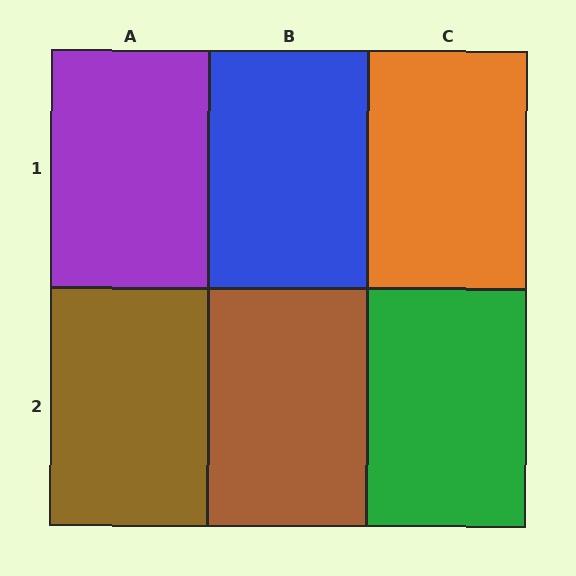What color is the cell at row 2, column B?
Brown.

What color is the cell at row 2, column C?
Green.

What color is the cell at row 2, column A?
Brown.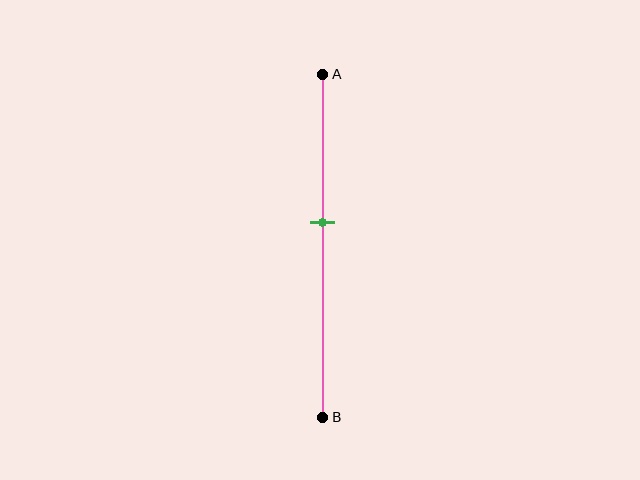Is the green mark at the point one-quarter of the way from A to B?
No, the mark is at about 45% from A, not at the 25% one-quarter point.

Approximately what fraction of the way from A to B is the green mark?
The green mark is approximately 45% of the way from A to B.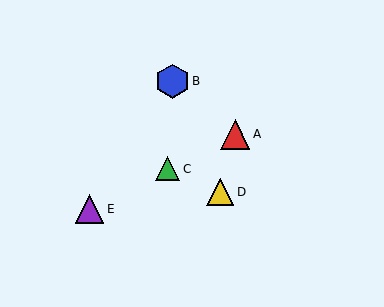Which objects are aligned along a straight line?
Objects A, C, E are aligned along a straight line.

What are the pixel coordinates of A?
Object A is at (235, 134).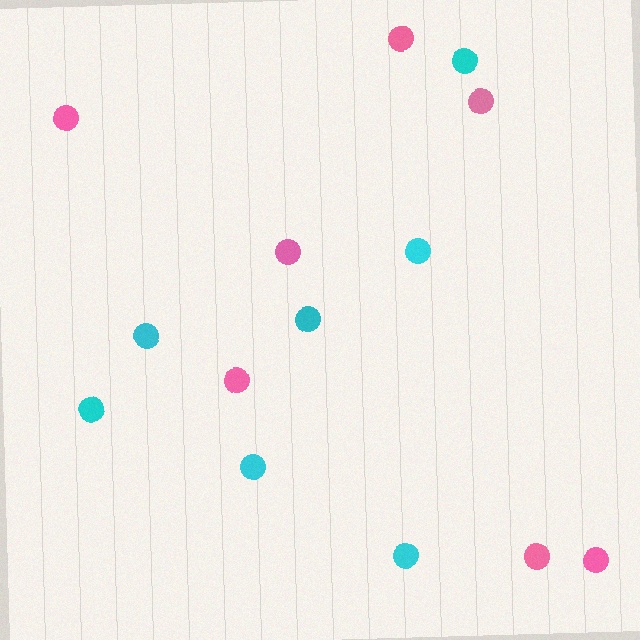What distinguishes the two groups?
There are 2 groups: one group of pink circles (7) and one group of cyan circles (7).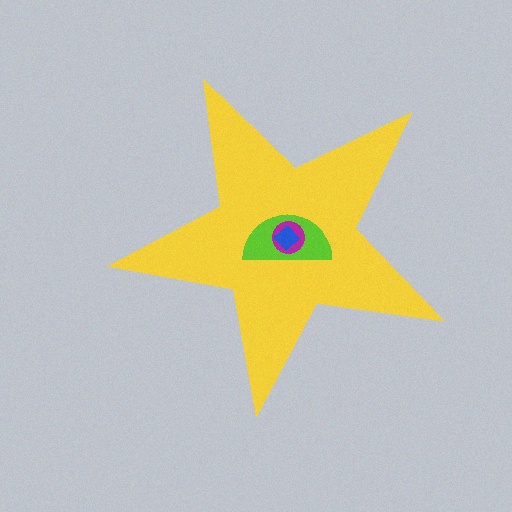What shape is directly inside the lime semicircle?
The magenta circle.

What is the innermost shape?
The blue diamond.